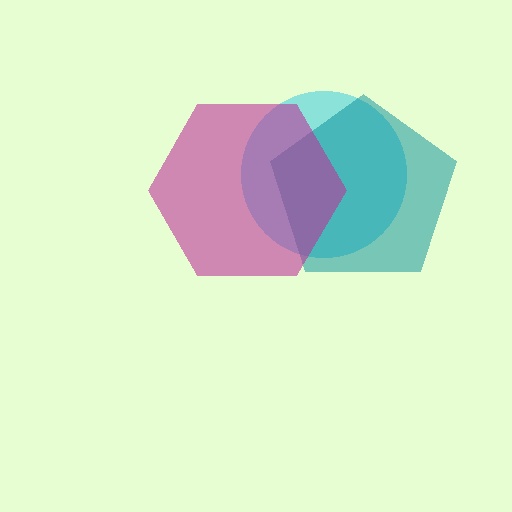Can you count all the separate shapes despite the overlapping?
Yes, there are 3 separate shapes.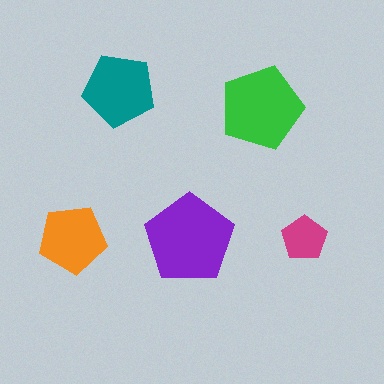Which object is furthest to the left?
The orange pentagon is leftmost.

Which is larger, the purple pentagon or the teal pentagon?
The purple one.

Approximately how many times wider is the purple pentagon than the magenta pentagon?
About 2 times wider.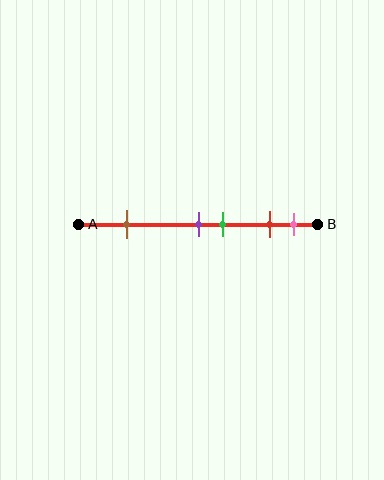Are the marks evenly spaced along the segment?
No, the marks are not evenly spaced.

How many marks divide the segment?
There are 5 marks dividing the segment.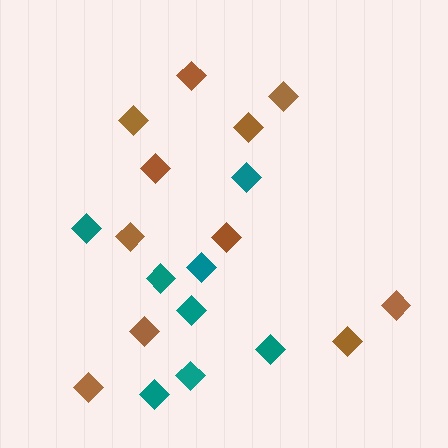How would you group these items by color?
There are 2 groups: one group of brown diamonds (11) and one group of teal diamonds (8).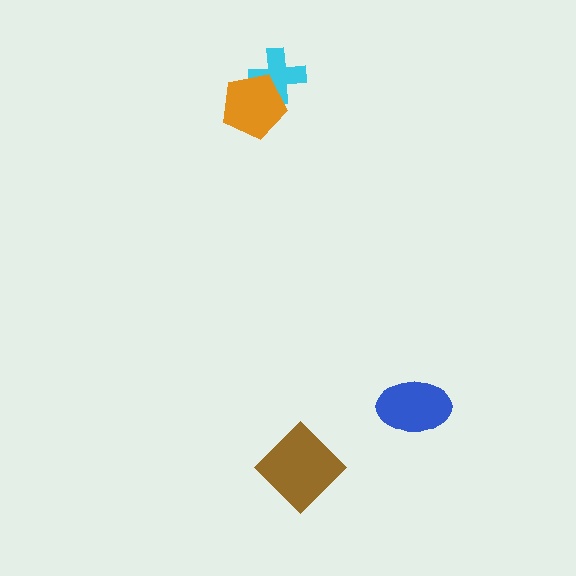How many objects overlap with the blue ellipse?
0 objects overlap with the blue ellipse.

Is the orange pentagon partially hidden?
No, no other shape covers it.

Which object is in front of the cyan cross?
The orange pentagon is in front of the cyan cross.